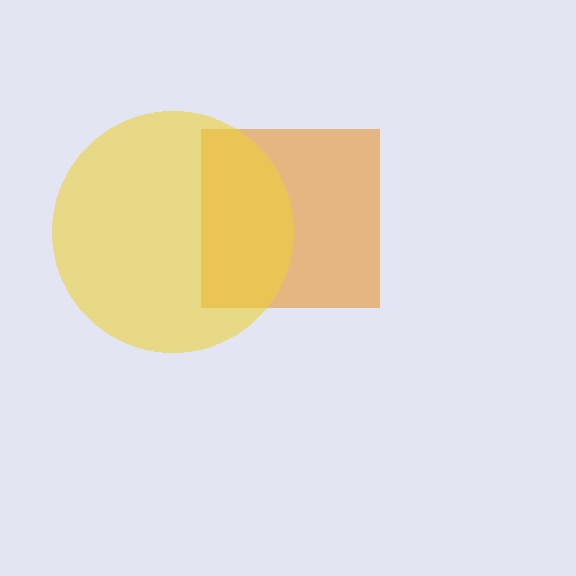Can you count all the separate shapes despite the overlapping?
Yes, there are 2 separate shapes.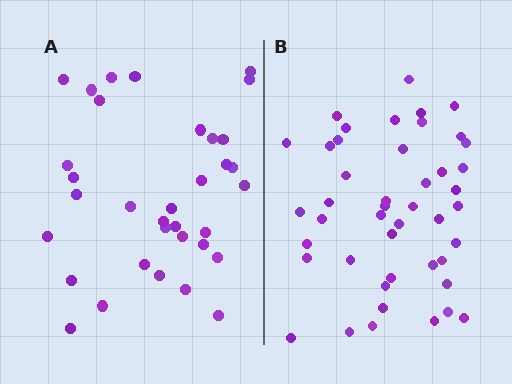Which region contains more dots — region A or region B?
Region B (the right region) has more dots.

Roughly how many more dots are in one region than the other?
Region B has roughly 12 or so more dots than region A.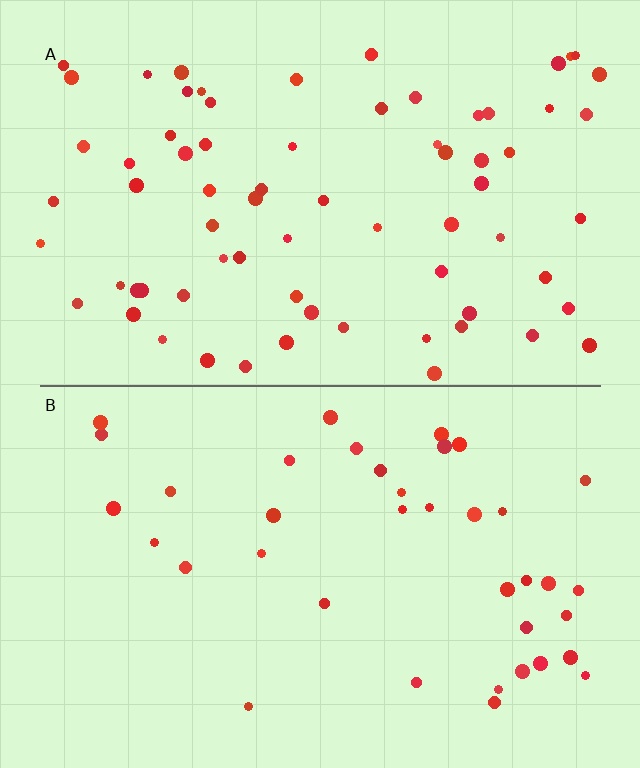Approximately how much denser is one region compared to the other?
Approximately 1.9× — region A over region B.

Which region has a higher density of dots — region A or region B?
A (the top).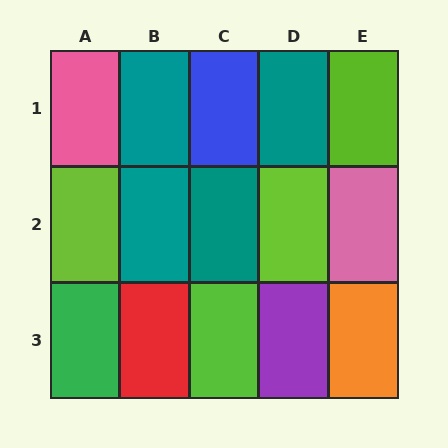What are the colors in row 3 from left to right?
Green, red, lime, purple, orange.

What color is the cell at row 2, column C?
Teal.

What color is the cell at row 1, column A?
Pink.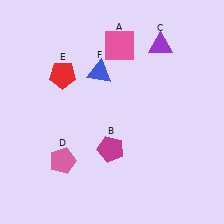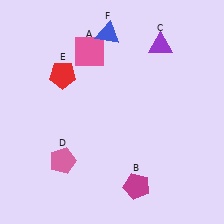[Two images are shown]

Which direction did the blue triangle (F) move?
The blue triangle (F) moved up.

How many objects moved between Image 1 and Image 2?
3 objects moved between the two images.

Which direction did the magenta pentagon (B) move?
The magenta pentagon (B) moved down.